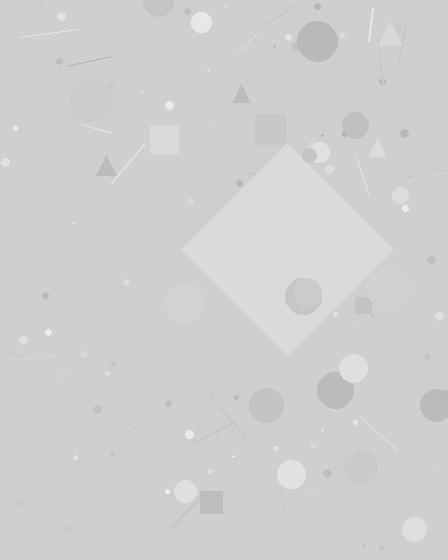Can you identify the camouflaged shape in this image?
The camouflaged shape is a diamond.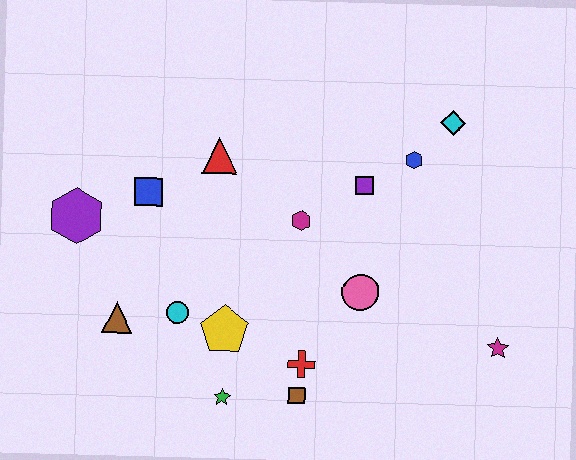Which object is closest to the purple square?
The blue hexagon is closest to the purple square.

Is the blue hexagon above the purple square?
Yes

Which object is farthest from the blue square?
The magenta star is farthest from the blue square.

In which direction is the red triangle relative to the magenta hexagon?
The red triangle is to the left of the magenta hexagon.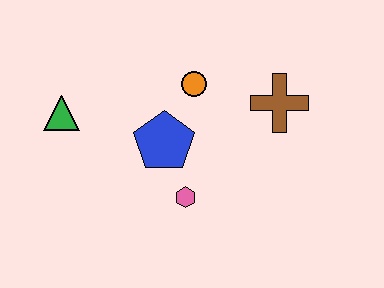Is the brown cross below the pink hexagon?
No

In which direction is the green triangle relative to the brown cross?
The green triangle is to the left of the brown cross.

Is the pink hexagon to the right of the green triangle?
Yes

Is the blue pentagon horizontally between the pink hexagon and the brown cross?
No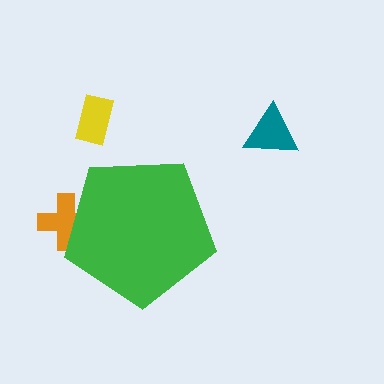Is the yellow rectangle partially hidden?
No, the yellow rectangle is fully visible.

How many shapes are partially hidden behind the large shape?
1 shape is partially hidden.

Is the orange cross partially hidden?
Yes, the orange cross is partially hidden behind the green pentagon.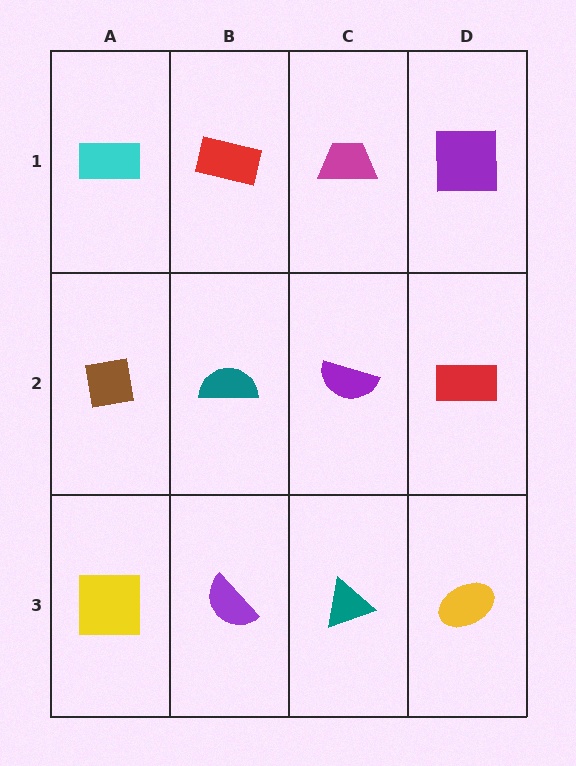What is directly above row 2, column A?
A cyan rectangle.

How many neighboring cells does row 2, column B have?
4.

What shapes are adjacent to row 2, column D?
A purple square (row 1, column D), a yellow ellipse (row 3, column D), a purple semicircle (row 2, column C).